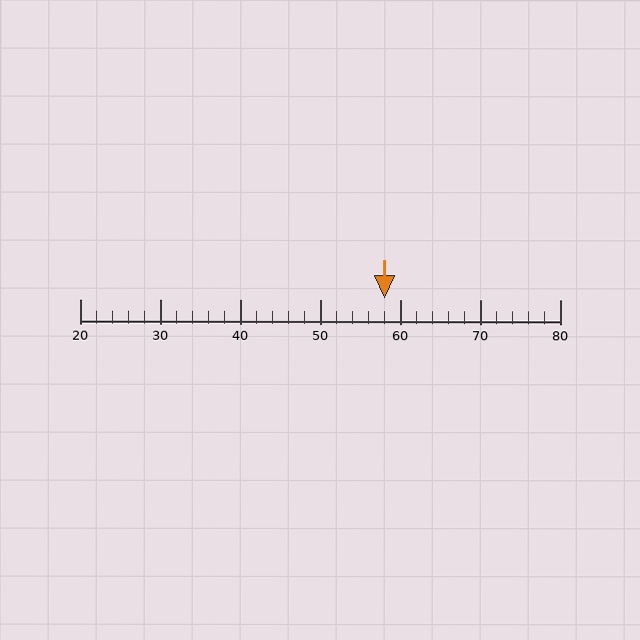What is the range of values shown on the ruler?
The ruler shows values from 20 to 80.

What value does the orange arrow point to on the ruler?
The orange arrow points to approximately 58.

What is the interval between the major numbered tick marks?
The major tick marks are spaced 10 units apart.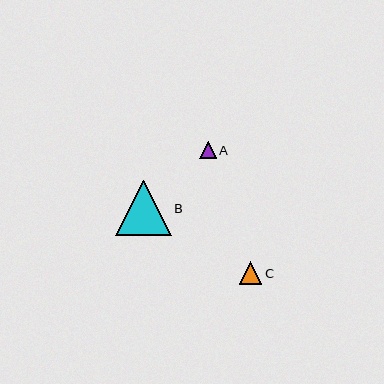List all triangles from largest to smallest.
From largest to smallest: B, C, A.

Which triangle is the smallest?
Triangle A is the smallest with a size of approximately 16 pixels.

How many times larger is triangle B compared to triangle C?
Triangle B is approximately 2.5 times the size of triangle C.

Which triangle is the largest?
Triangle B is the largest with a size of approximately 56 pixels.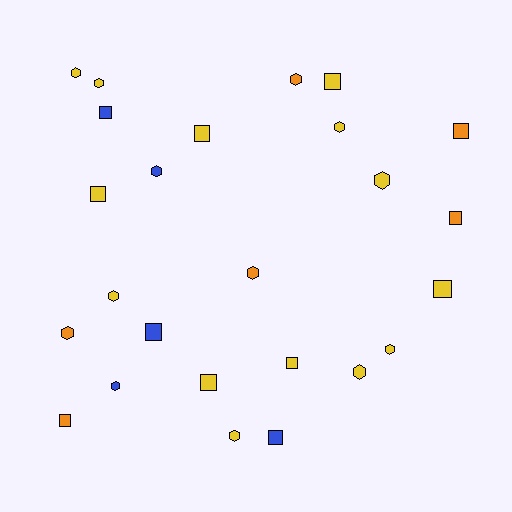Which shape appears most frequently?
Hexagon, with 13 objects.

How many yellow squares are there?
There are 6 yellow squares.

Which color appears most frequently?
Yellow, with 14 objects.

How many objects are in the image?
There are 25 objects.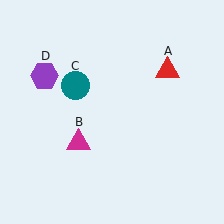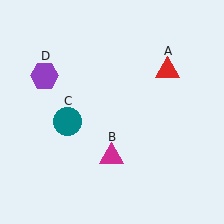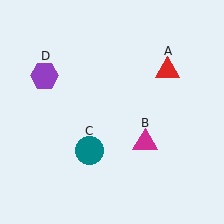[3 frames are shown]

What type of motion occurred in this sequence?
The magenta triangle (object B), teal circle (object C) rotated counterclockwise around the center of the scene.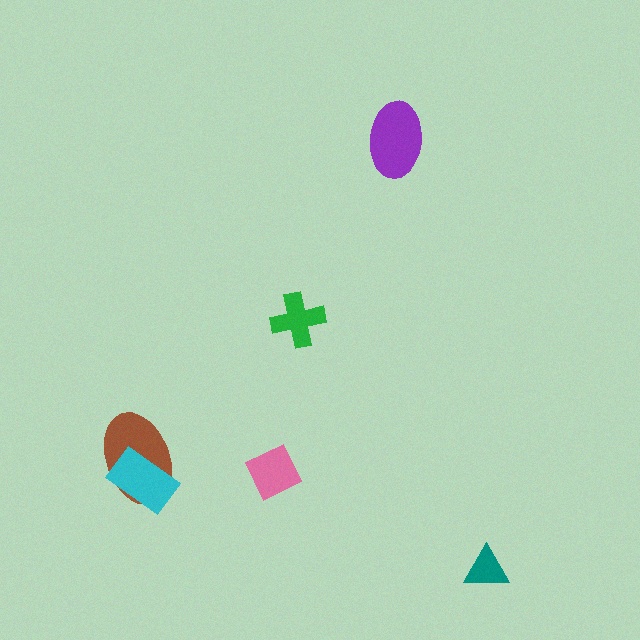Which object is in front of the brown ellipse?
The cyan rectangle is in front of the brown ellipse.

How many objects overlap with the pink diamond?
0 objects overlap with the pink diamond.